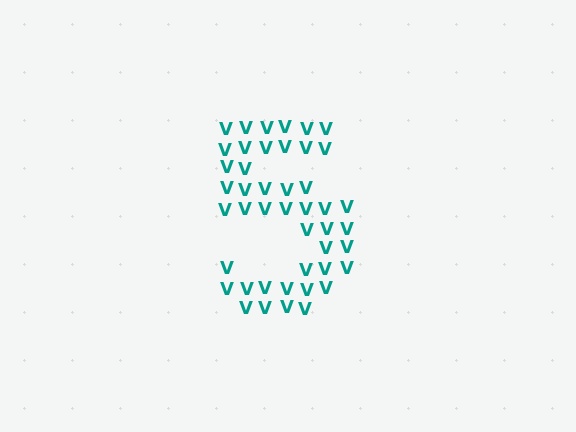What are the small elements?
The small elements are letter V's.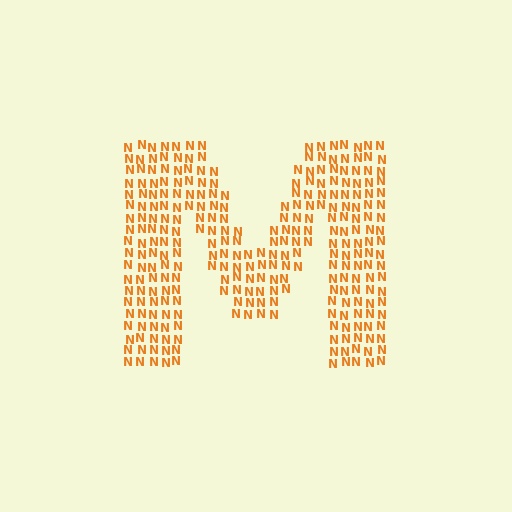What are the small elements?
The small elements are letter N's.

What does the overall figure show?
The overall figure shows the letter M.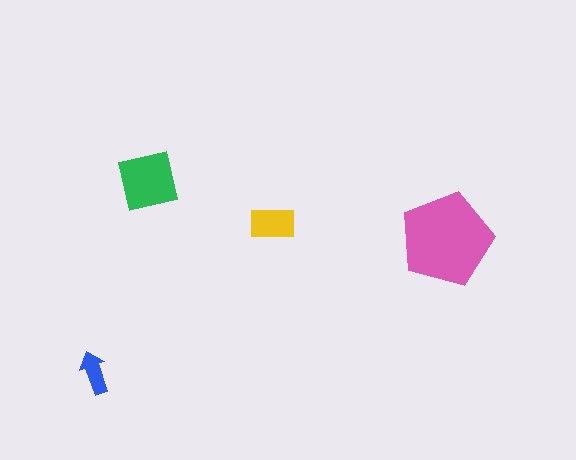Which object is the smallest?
The blue arrow.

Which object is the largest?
The pink pentagon.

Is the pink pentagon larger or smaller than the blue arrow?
Larger.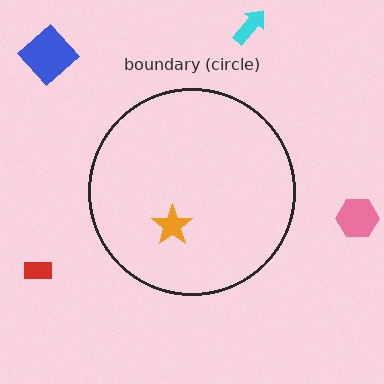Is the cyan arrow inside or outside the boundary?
Outside.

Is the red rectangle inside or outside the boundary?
Outside.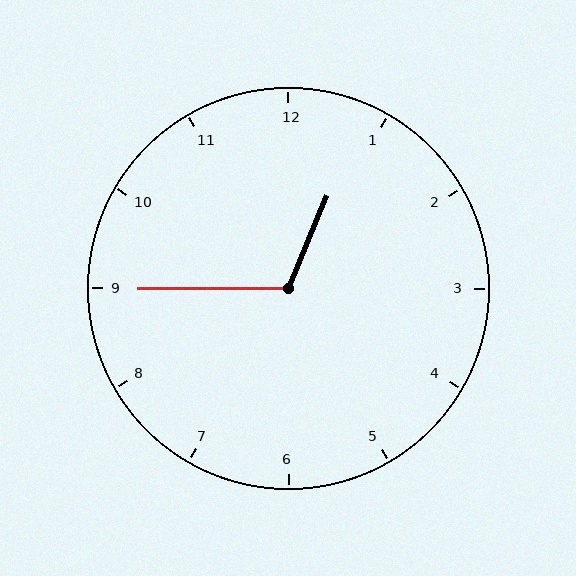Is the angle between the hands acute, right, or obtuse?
It is obtuse.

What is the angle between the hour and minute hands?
Approximately 112 degrees.